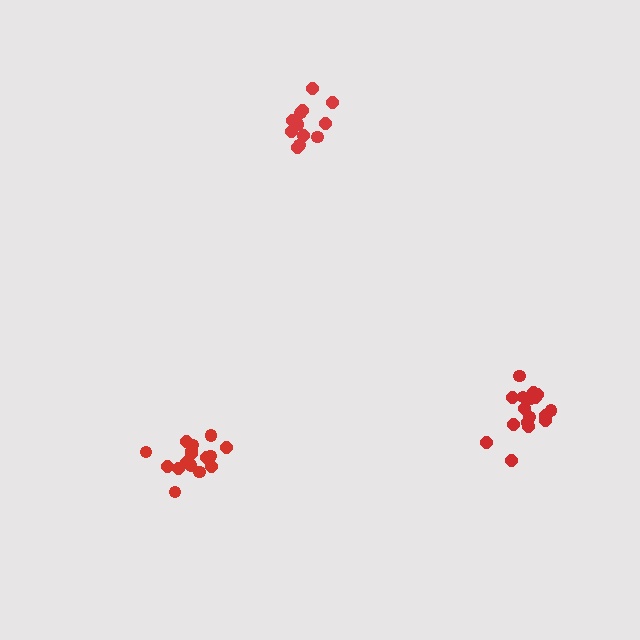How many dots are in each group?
Group 1: 16 dots, Group 2: 12 dots, Group 3: 17 dots (45 total).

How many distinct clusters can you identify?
There are 3 distinct clusters.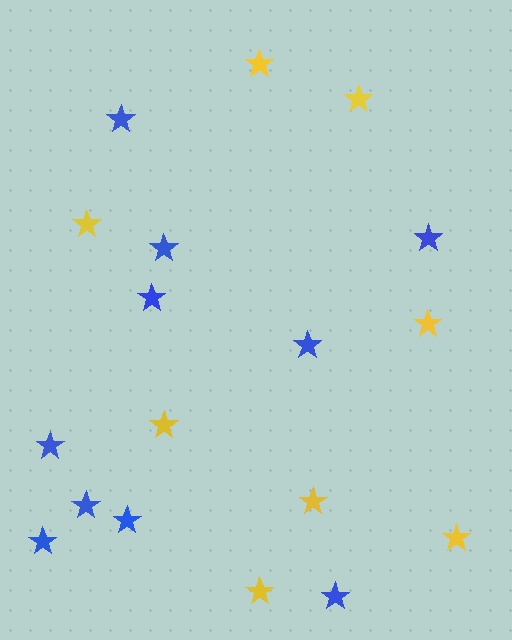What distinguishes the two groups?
There are 2 groups: one group of blue stars (10) and one group of yellow stars (8).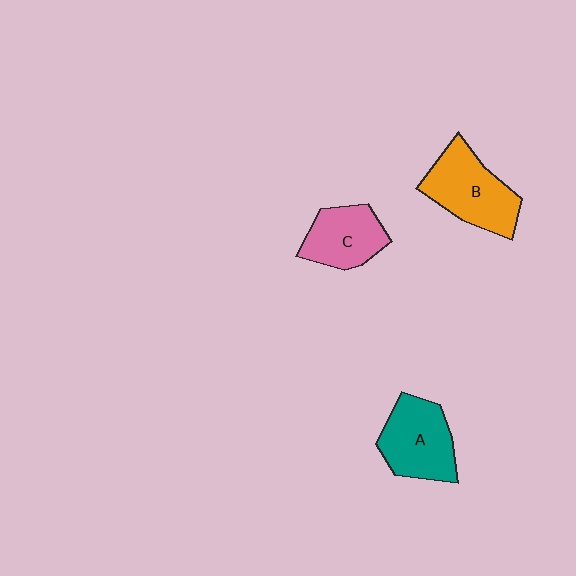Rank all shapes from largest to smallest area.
From largest to smallest: B (orange), A (teal), C (pink).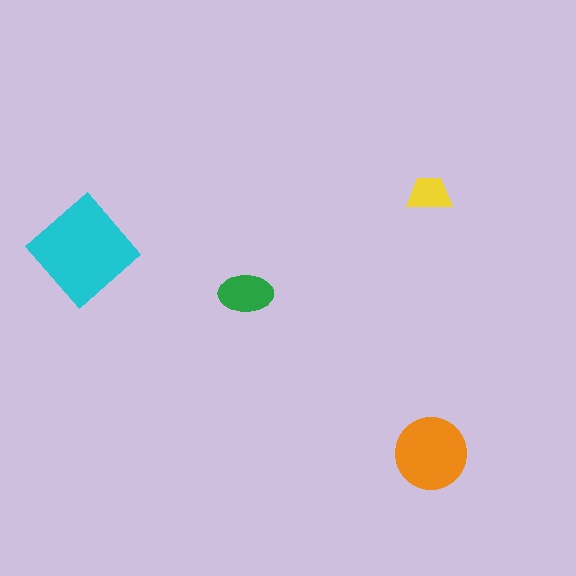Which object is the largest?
The cyan diamond.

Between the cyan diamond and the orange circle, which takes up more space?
The cyan diamond.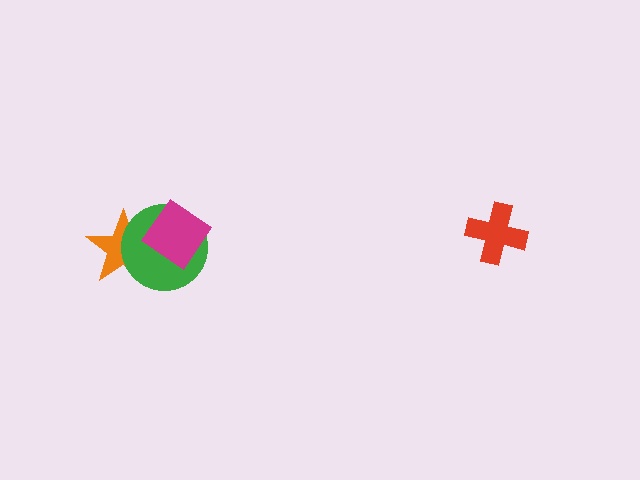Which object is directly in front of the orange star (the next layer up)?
The green circle is directly in front of the orange star.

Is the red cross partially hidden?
No, no other shape covers it.